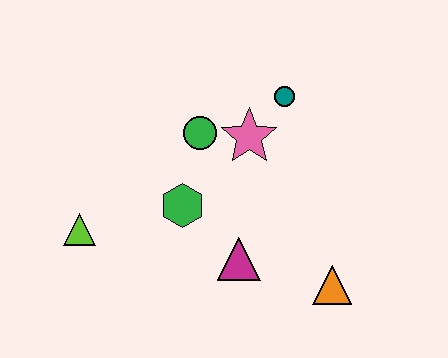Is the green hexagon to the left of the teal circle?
Yes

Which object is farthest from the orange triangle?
The lime triangle is farthest from the orange triangle.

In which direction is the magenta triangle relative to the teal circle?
The magenta triangle is below the teal circle.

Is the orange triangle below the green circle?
Yes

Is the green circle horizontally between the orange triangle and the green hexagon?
Yes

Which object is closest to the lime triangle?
The green hexagon is closest to the lime triangle.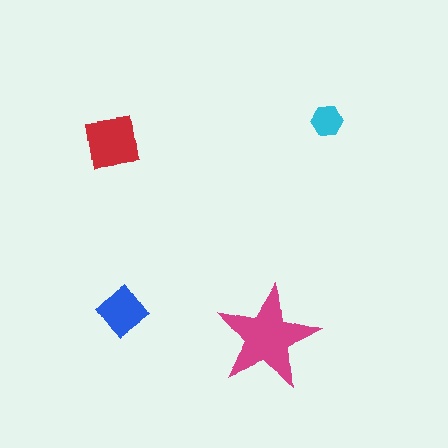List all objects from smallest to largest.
The cyan hexagon, the blue diamond, the red square, the magenta star.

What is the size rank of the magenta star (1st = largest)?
1st.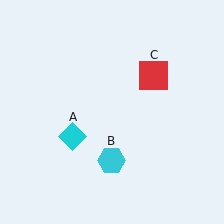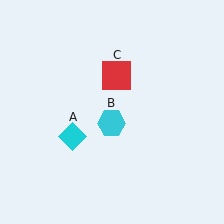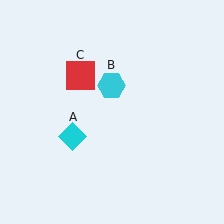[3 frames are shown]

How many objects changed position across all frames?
2 objects changed position: cyan hexagon (object B), red square (object C).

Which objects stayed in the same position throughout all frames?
Cyan diamond (object A) remained stationary.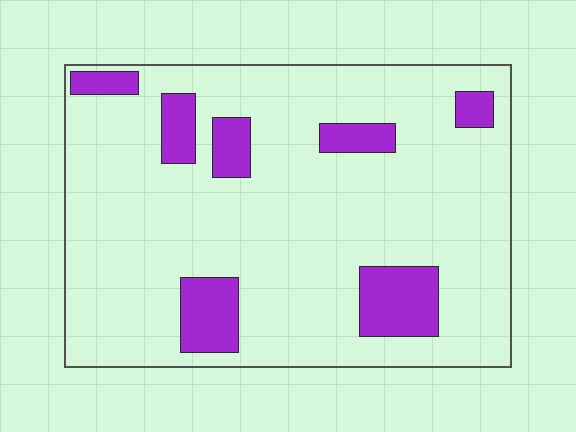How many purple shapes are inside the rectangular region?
7.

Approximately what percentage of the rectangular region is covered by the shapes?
Approximately 15%.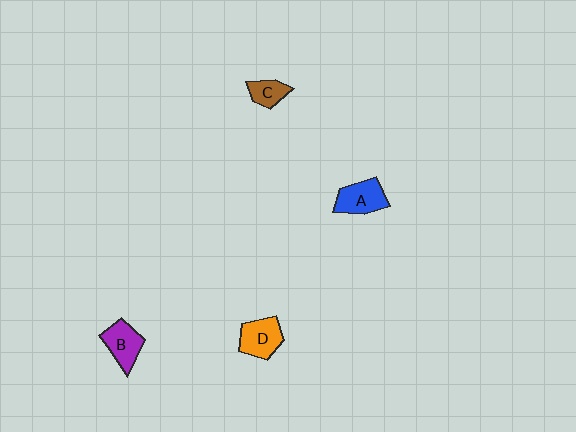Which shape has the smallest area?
Shape C (brown).